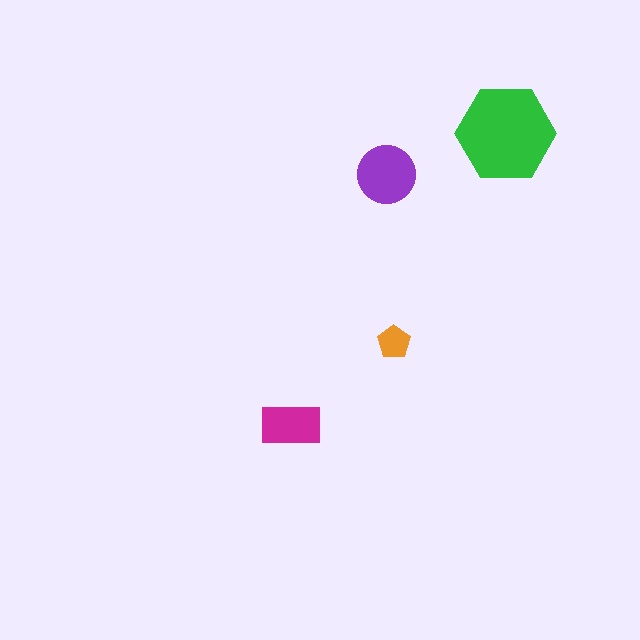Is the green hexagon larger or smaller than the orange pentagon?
Larger.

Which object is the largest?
The green hexagon.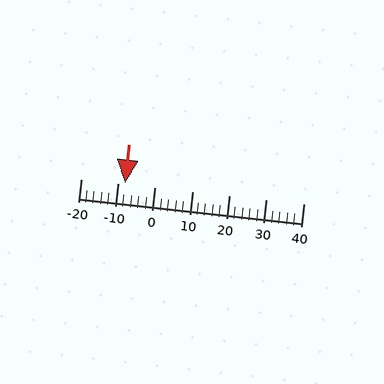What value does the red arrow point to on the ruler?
The red arrow points to approximately -8.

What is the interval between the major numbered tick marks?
The major tick marks are spaced 10 units apart.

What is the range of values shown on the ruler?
The ruler shows values from -20 to 40.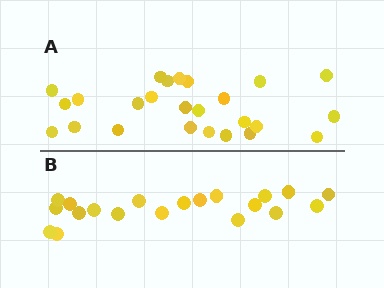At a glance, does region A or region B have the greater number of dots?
Region A (the top region) has more dots.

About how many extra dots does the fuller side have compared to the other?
Region A has about 5 more dots than region B.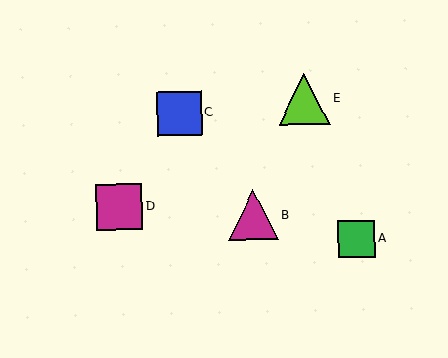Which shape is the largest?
The lime triangle (labeled E) is the largest.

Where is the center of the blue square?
The center of the blue square is at (180, 113).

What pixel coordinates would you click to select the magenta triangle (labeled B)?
Click at (253, 215) to select the magenta triangle B.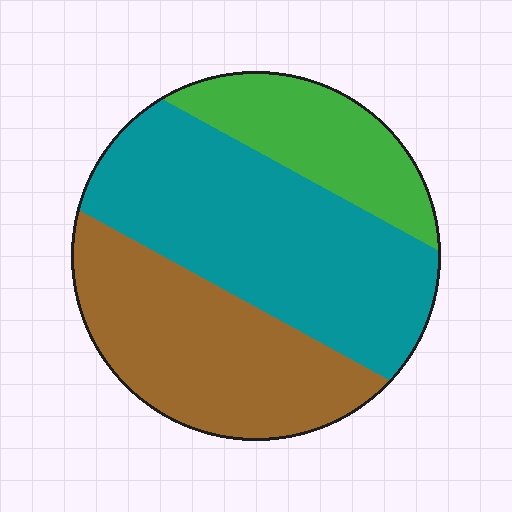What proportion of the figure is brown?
Brown takes up about one third (1/3) of the figure.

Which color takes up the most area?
Teal, at roughly 45%.